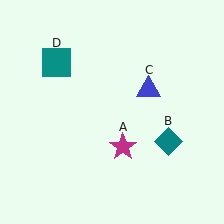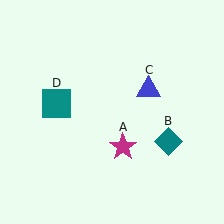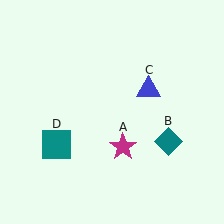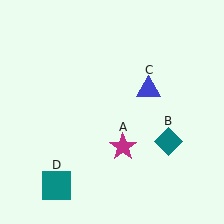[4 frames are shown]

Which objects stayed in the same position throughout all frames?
Magenta star (object A) and teal diamond (object B) and blue triangle (object C) remained stationary.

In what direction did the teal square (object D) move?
The teal square (object D) moved down.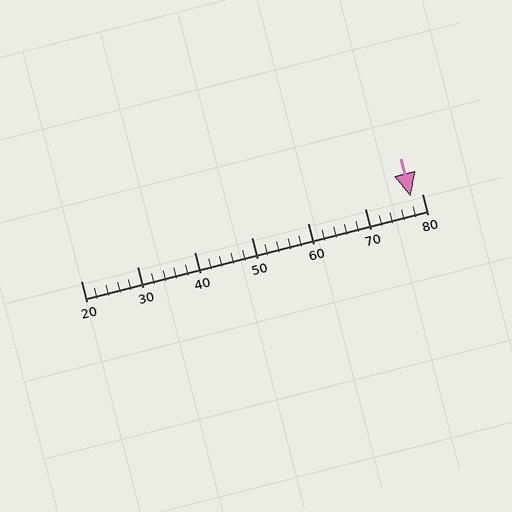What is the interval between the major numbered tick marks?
The major tick marks are spaced 10 units apart.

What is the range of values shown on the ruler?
The ruler shows values from 20 to 80.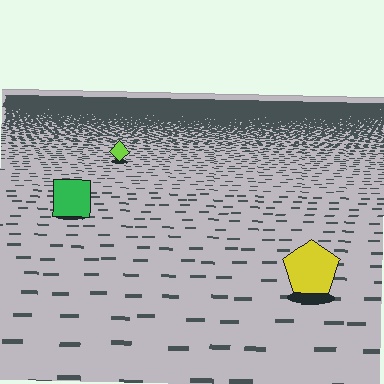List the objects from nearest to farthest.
From nearest to farthest: the yellow pentagon, the green square, the lime diamond.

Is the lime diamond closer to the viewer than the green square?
No. The green square is closer — you can tell from the texture gradient: the ground texture is coarser near it.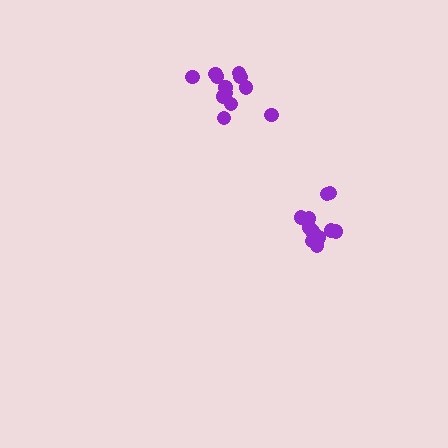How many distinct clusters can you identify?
There are 2 distinct clusters.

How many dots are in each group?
Group 1: 12 dots, Group 2: 12 dots (24 total).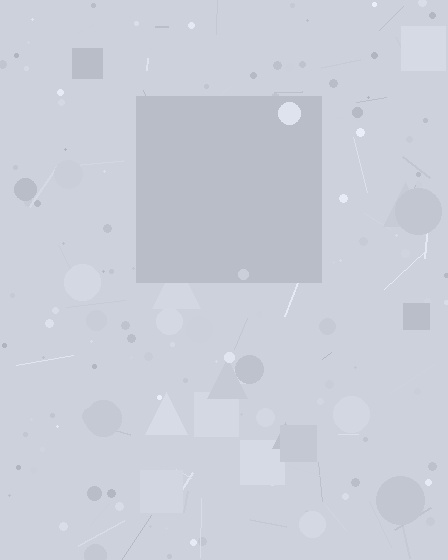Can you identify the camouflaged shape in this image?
The camouflaged shape is a square.